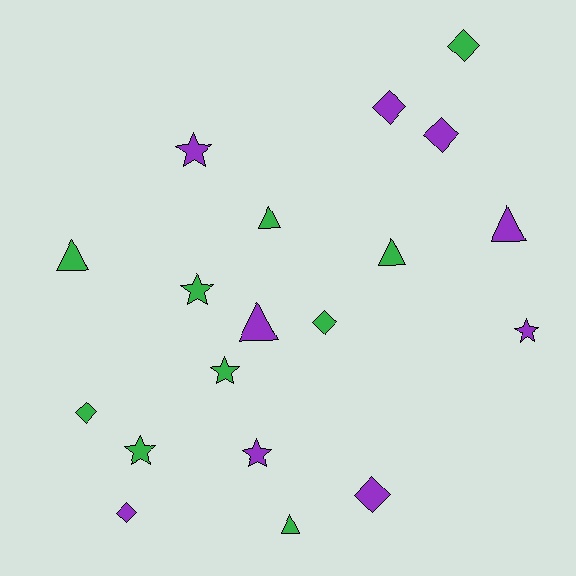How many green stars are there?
There are 3 green stars.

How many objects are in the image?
There are 19 objects.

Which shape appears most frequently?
Diamond, with 7 objects.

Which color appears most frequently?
Green, with 10 objects.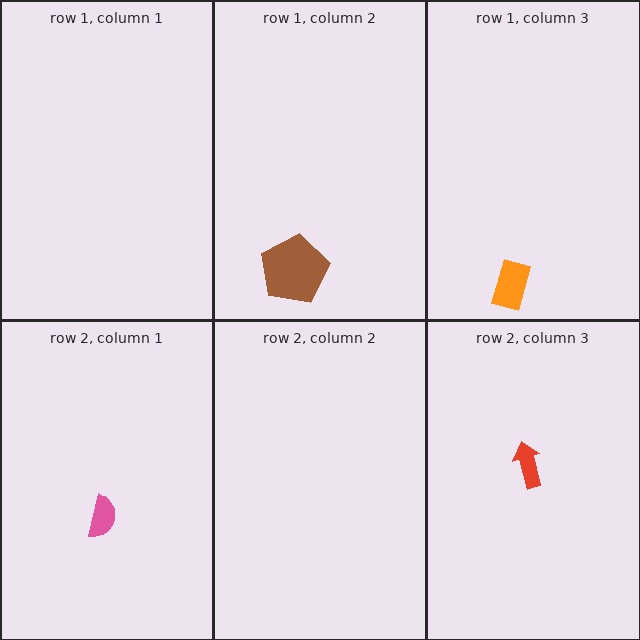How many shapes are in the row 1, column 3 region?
1.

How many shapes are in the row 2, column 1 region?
1.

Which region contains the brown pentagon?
The row 1, column 2 region.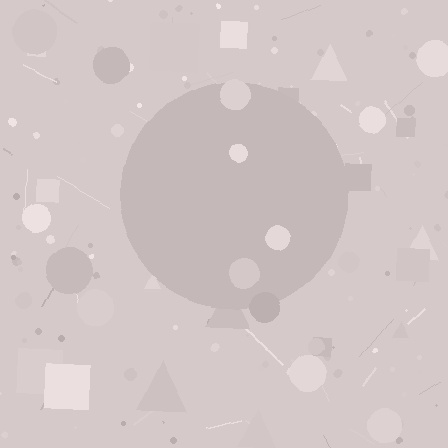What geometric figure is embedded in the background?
A circle is embedded in the background.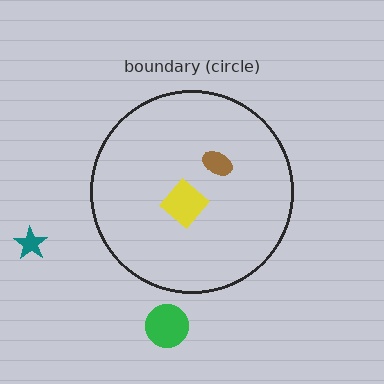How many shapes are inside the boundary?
2 inside, 2 outside.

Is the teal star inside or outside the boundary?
Outside.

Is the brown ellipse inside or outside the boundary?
Inside.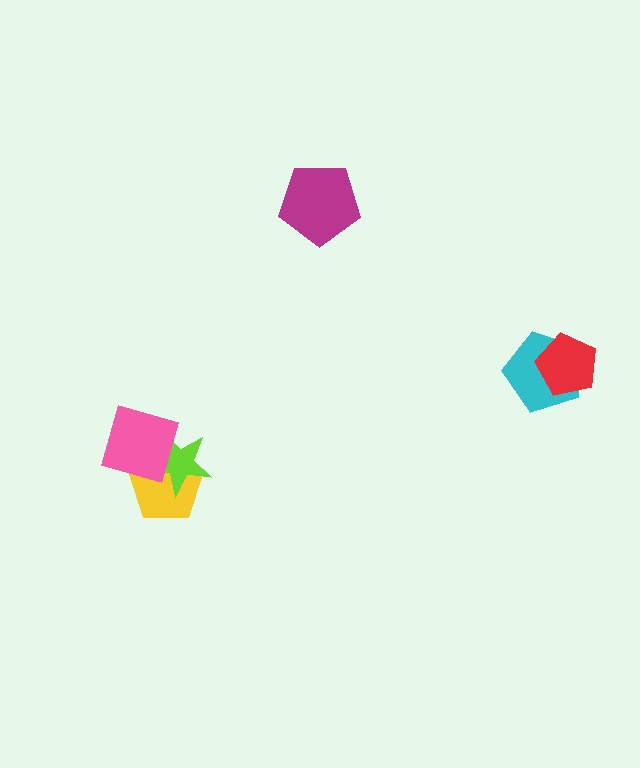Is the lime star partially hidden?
Yes, it is partially covered by another shape.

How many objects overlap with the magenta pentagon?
0 objects overlap with the magenta pentagon.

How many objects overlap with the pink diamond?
2 objects overlap with the pink diamond.